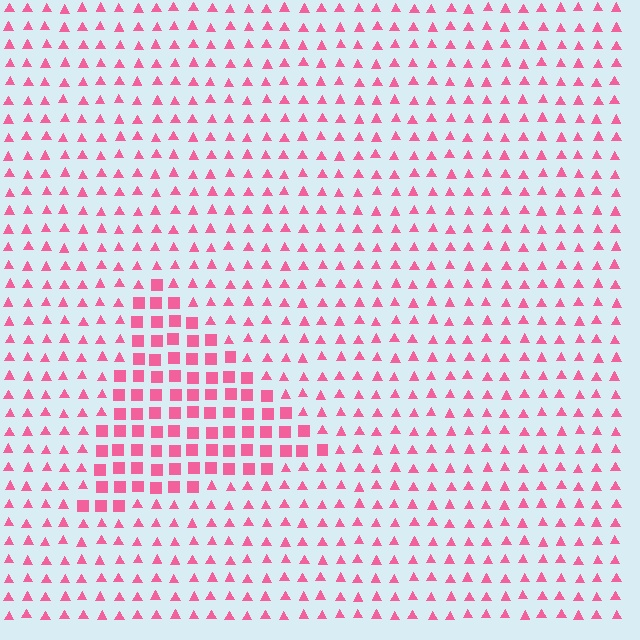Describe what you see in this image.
The image is filled with small pink elements arranged in a uniform grid. A triangle-shaped region contains squares, while the surrounding area contains triangles. The boundary is defined purely by the change in element shape.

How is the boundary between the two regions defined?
The boundary is defined by a change in element shape: squares inside vs. triangles outside. All elements share the same color and spacing.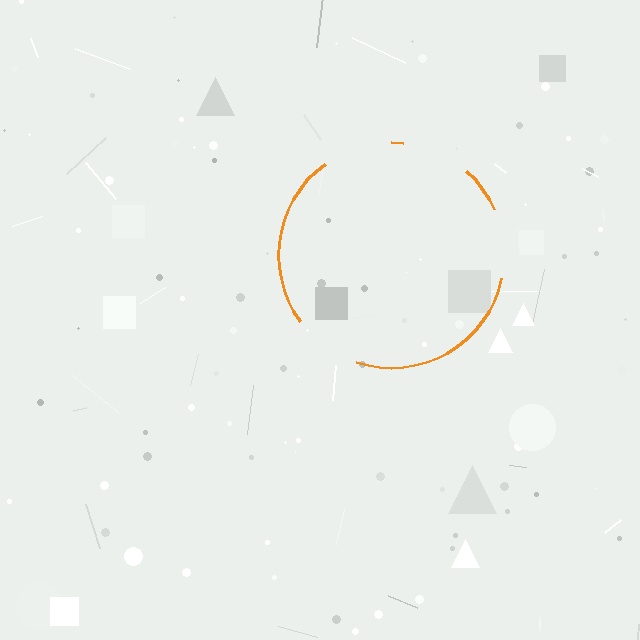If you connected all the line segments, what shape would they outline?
They would outline a circle.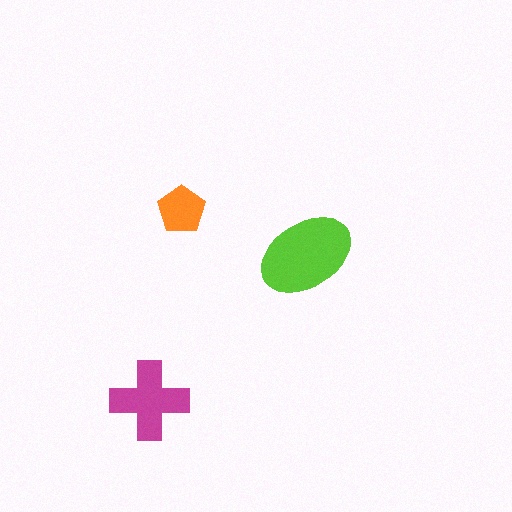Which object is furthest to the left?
The magenta cross is leftmost.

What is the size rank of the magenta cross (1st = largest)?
2nd.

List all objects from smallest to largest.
The orange pentagon, the magenta cross, the lime ellipse.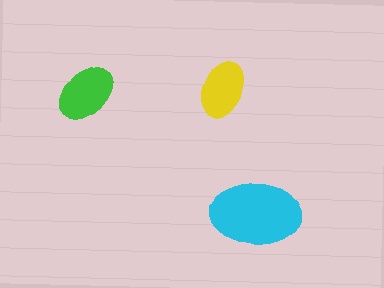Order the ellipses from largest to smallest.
the cyan one, the green one, the yellow one.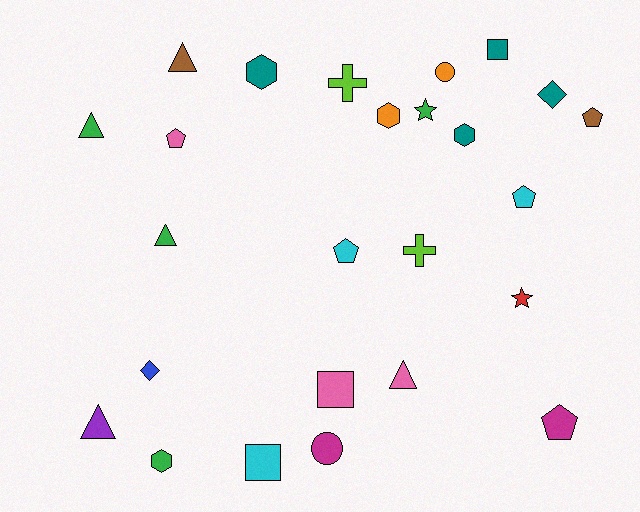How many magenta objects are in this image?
There are 2 magenta objects.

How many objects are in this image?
There are 25 objects.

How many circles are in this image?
There are 2 circles.